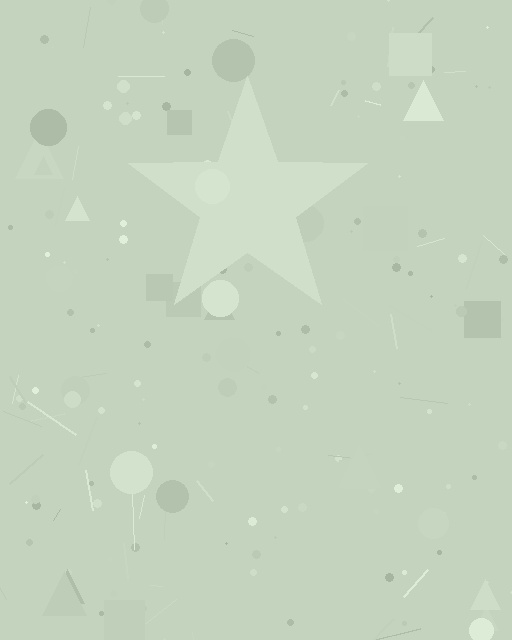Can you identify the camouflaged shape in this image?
The camouflaged shape is a star.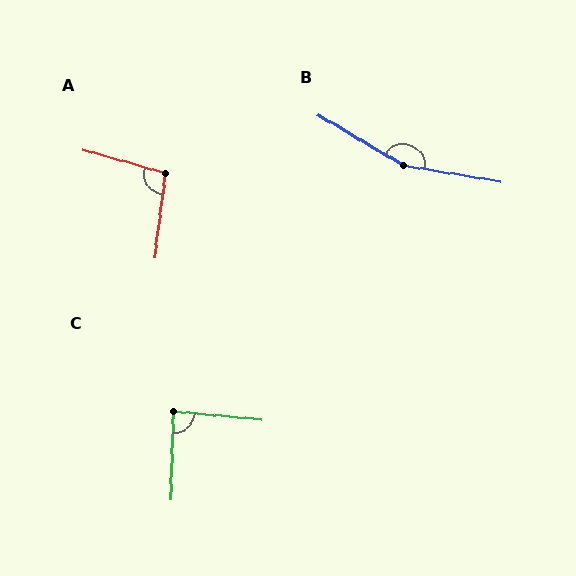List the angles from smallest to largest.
C (86°), A (99°), B (159°).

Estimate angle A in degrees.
Approximately 99 degrees.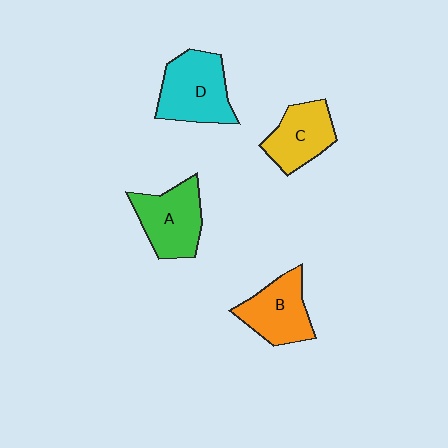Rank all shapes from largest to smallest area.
From largest to smallest: D (cyan), A (green), B (orange), C (yellow).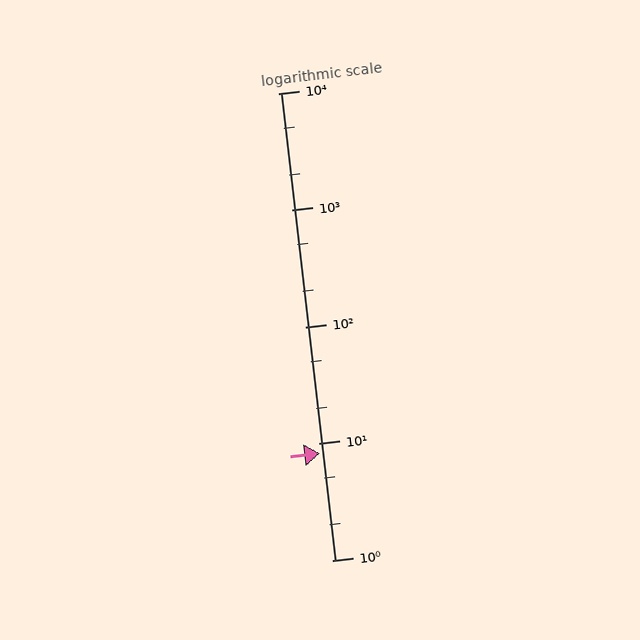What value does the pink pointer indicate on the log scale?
The pointer indicates approximately 8.2.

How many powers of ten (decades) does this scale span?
The scale spans 4 decades, from 1 to 10000.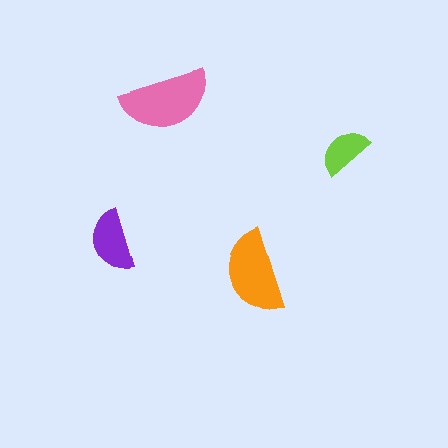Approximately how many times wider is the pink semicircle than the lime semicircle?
About 1.5 times wider.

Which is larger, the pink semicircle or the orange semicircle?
The pink one.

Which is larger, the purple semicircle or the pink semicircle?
The pink one.